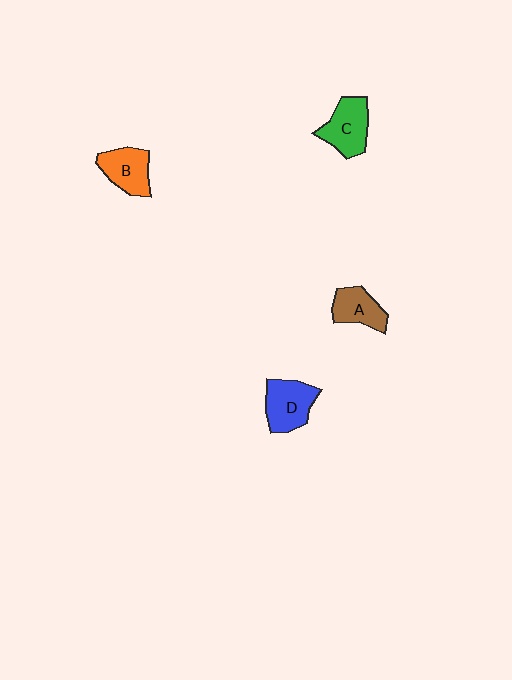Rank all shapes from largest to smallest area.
From largest to smallest: D (blue), C (green), B (orange), A (brown).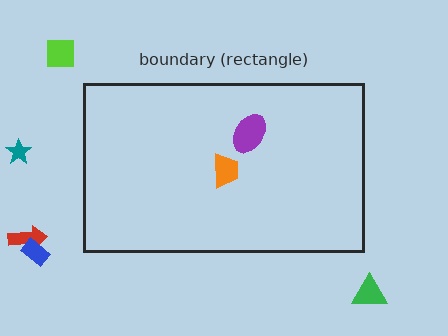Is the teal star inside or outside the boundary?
Outside.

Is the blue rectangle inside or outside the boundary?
Outside.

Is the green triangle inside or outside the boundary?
Outside.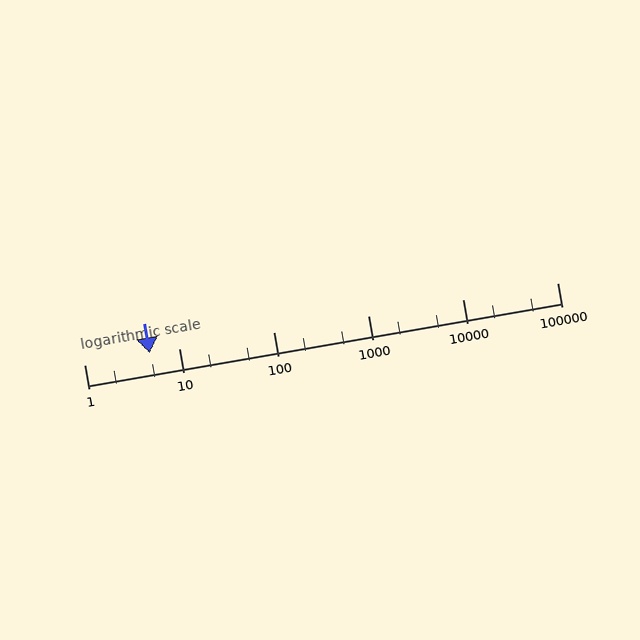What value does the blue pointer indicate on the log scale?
The pointer indicates approximately 4.9.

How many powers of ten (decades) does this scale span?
The scale spans 5 decades, from 1 to 100000.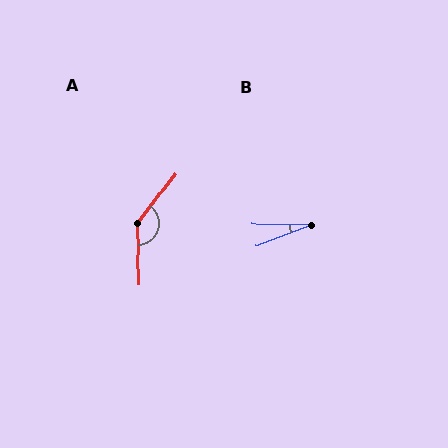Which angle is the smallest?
B, at approximately 21 degrees.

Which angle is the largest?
A, at approximately 140 degrees.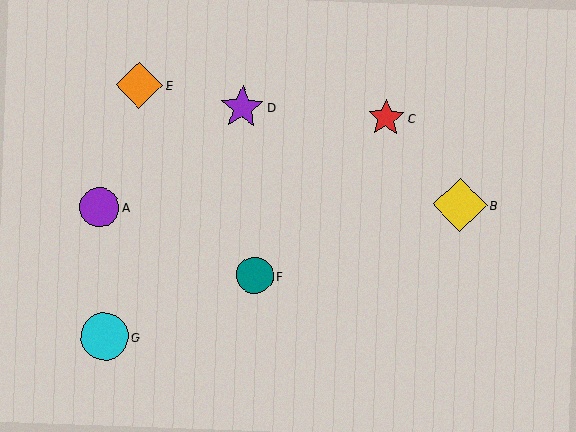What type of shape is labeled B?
Shape B is a yellow diamond.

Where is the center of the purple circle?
The center of the purple circle is at (99, 208).